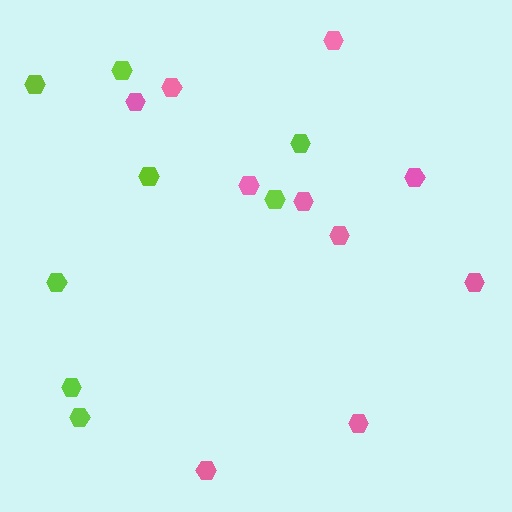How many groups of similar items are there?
There are 2 groups: one group of lime hexagons (8) and one group of pink hexagons (10).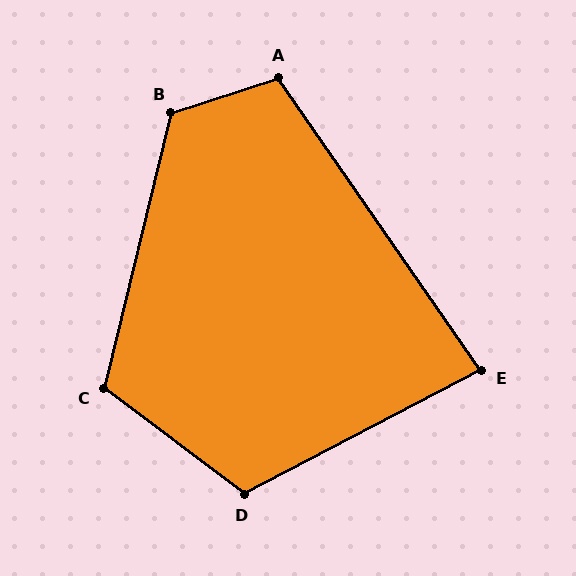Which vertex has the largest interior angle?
B, at approximately 122 degrees.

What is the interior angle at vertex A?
Approximately 107 degrees (obtuse).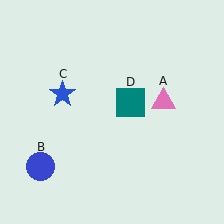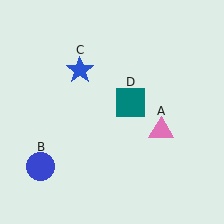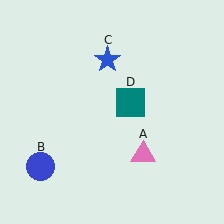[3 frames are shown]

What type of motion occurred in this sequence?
The pink triangle (object A), blue star (object C) rotated clockwise around the center of the scene.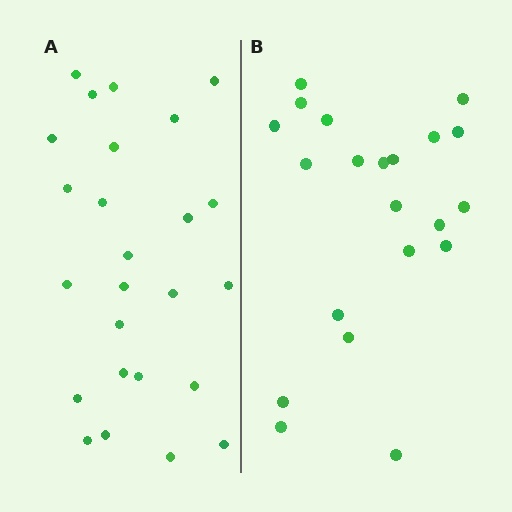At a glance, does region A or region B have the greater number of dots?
Region A (the left region) has more dots.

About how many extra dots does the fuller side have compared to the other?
Region A has about 4 more dots than region B.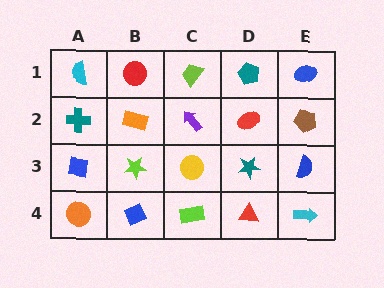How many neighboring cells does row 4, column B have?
3.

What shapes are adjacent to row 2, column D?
A teal pentagon (row 1, column D), a teal star (row 3, column D), a purple arrow (row 2, column C), a brown pentagon (row 2, column E).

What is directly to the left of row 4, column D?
A lime rectangle.